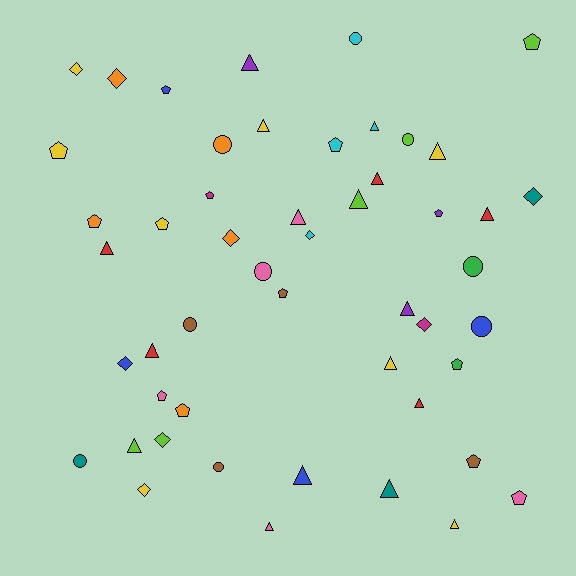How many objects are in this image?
There are 50 objects.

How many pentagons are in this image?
There are 14 pentagons.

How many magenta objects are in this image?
There are 2 magenta objects.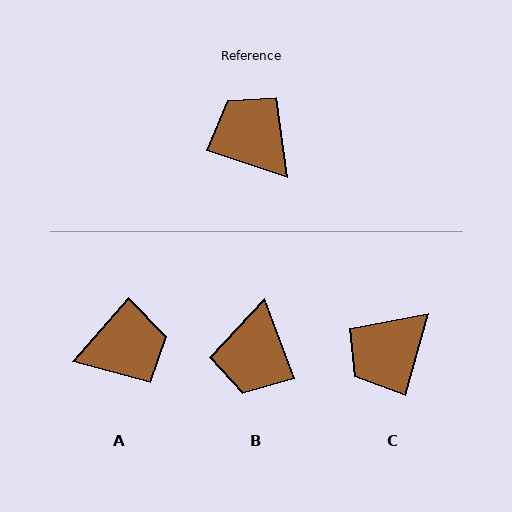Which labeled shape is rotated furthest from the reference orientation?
B, about 129 degrees away.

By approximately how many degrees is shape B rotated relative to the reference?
Approximately 129 degrees counter-clockwise.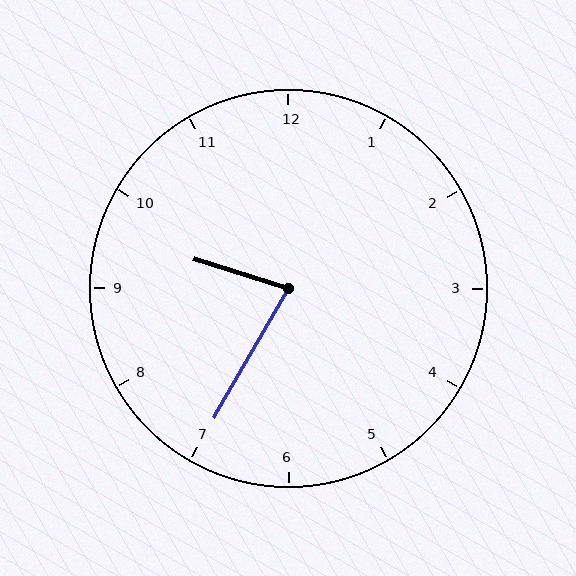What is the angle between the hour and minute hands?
Approximately 78 degrees.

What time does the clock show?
9:35.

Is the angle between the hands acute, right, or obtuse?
It is acute.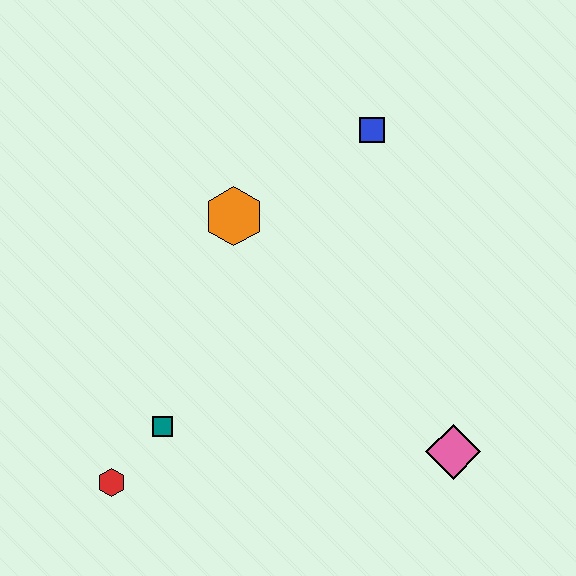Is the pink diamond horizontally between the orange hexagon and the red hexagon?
No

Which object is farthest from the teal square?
The blue square is farthest from the teal square.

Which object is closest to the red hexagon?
The teal square is closest to the red hexagon.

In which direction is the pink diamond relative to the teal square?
The pink diamond is to the right of the teal square.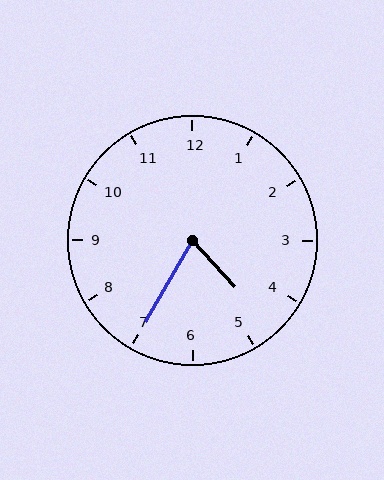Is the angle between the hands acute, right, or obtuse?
It is acute.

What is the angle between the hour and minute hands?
Approximately 72 degrees.